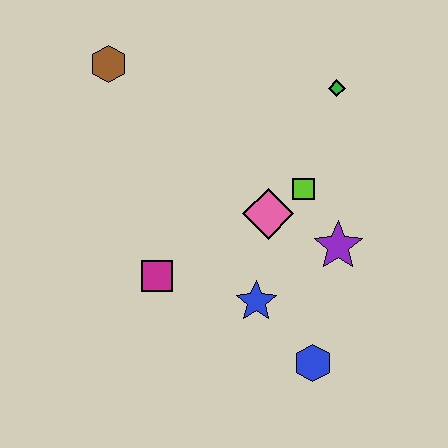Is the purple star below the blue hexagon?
No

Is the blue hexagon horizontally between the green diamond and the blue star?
Yes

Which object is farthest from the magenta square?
The green diamond is farthest from the magenta square.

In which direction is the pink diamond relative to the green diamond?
The pink diamond is below the green diamond.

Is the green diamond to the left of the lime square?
No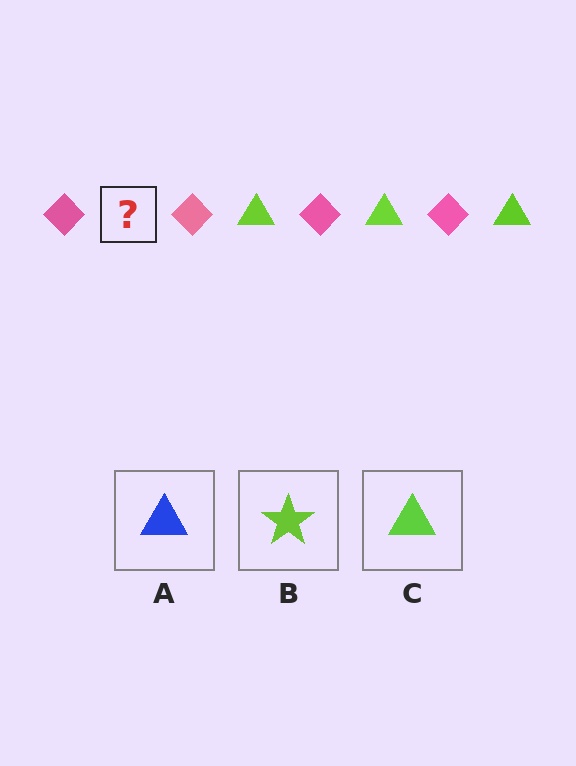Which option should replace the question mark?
Option C.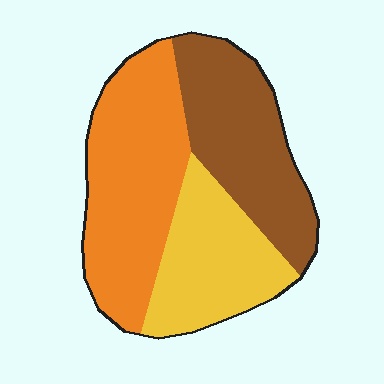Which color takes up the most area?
Orange, at roughly 40%.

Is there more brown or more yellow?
Brown.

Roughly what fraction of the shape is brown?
Brown takes up about one third (1/3) of the shape.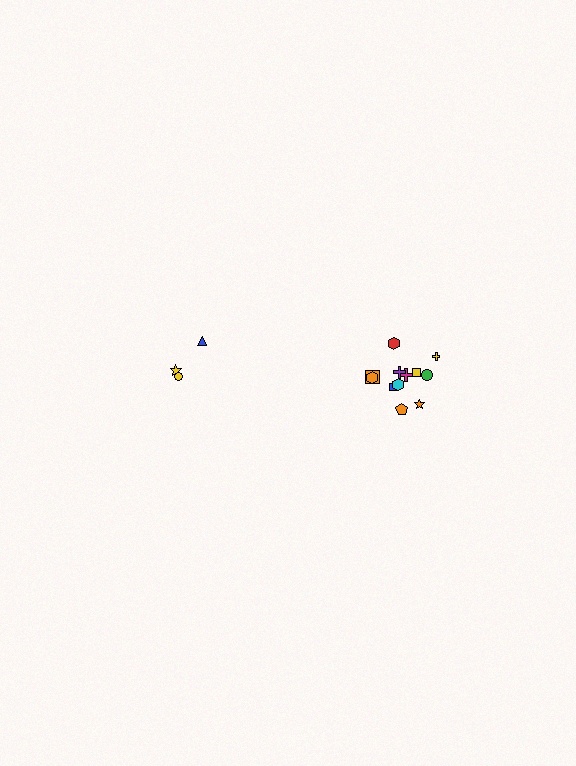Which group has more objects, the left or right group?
The right group.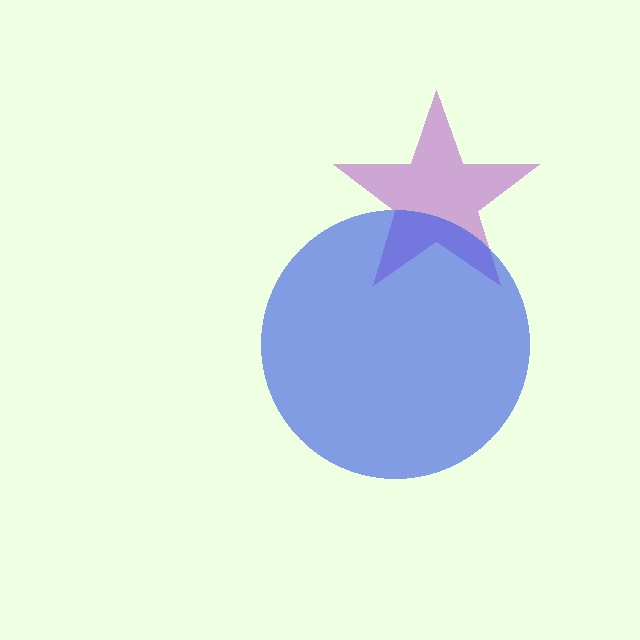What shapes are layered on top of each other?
The layered shapes are: a purple star, a blue circle.